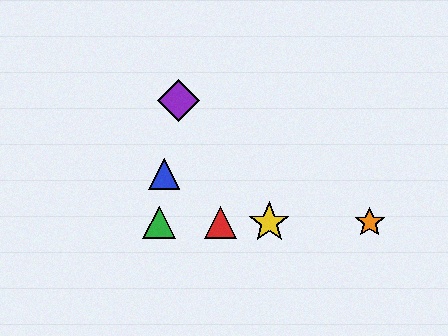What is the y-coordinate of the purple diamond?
The purple diamond is at y≈100.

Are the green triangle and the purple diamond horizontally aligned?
No, the green triangle is at y≈222 and the purple diamond is at y≈100.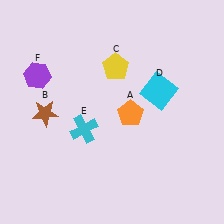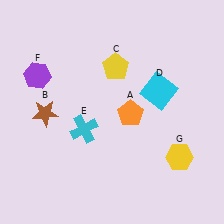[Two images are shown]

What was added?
A yellow hexagon (G) was added in Image 2.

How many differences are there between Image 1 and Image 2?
There is 1 difference between the two images.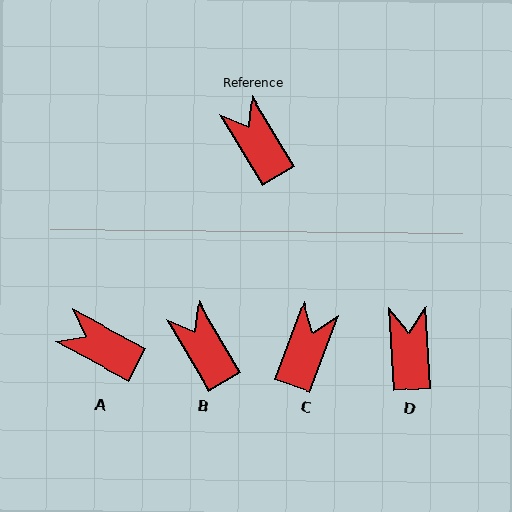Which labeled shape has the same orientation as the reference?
B.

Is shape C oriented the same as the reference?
No, it is off by about 51 degrees.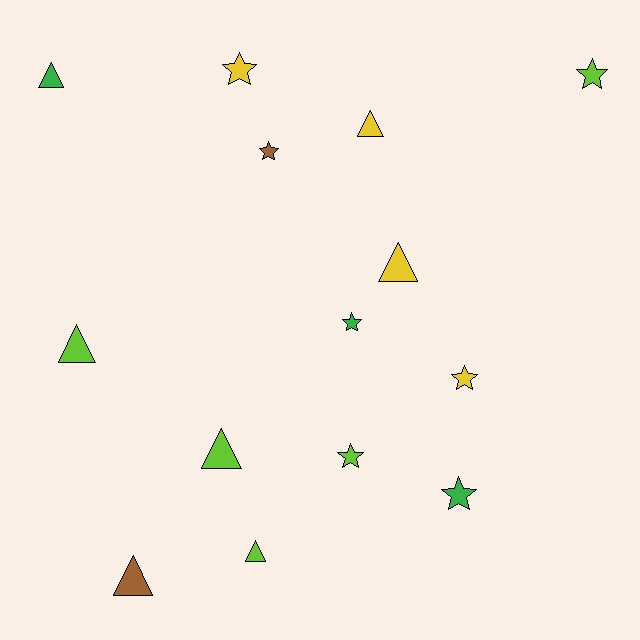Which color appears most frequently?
Lime, with 5 objects.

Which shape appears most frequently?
Star, with 7 objects.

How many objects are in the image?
There are 14 objects.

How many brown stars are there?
There is 1 brown star.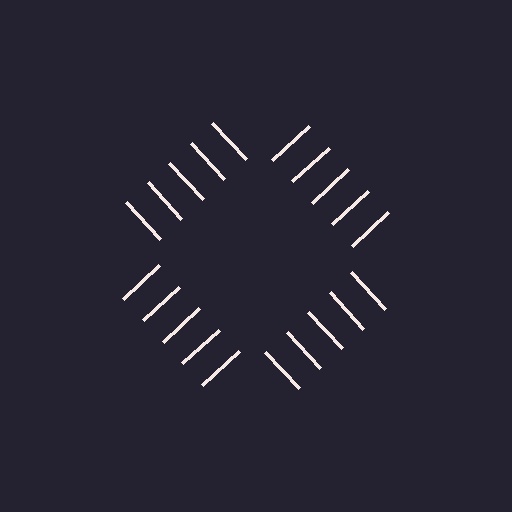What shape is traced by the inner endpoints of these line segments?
An illusory square — the line segments terminate on its edges but no continuous stroke is drawn.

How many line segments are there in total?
20 — 5 along each of the 4 edges.